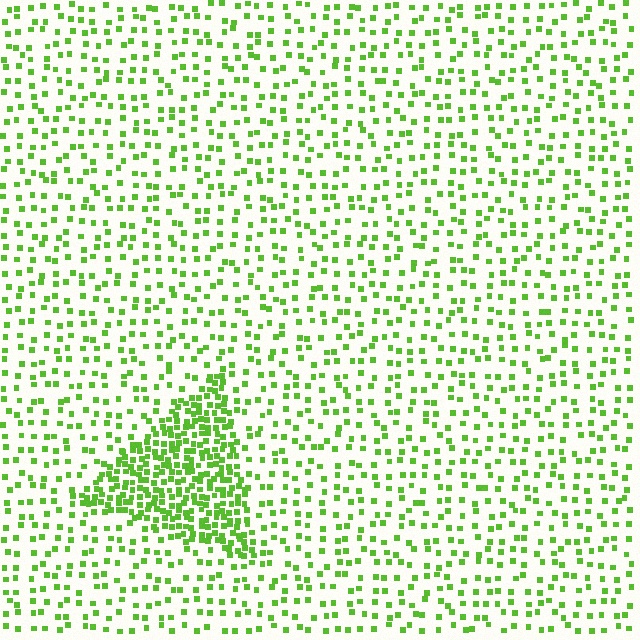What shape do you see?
I see a triangle.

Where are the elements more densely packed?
The elements are more densely packed inside the triangle boundary.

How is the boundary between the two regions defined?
The boundary is defined by a change in element density (approximately 2.8x ratio). All elements are the same color, size, and shape.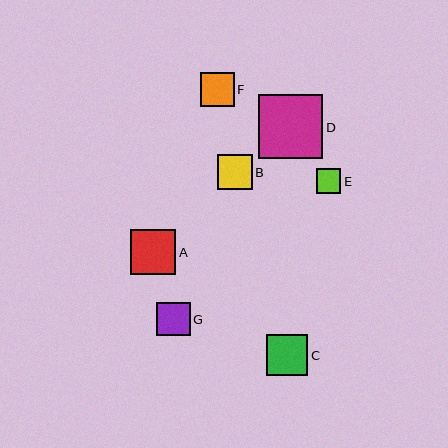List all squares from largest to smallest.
From largest to smallest: D, A, C, B, F, G, E.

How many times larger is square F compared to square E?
Square F is approximately 1.4 times the size of square E.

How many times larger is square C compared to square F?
Square C is approximately 1.2 times the size of square F.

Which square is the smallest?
Square E is the smallest with a size of approximately 25 pixels.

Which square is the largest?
Square D is the largest with a size of approximately 64 pixels.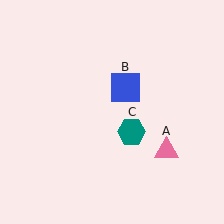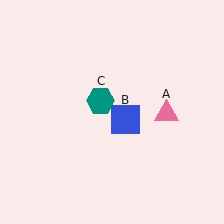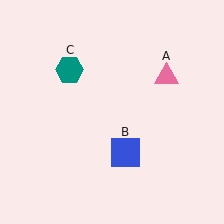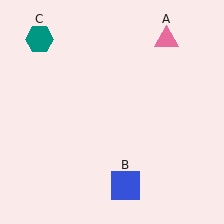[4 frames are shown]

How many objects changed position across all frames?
3 objects changed position: pink triangle (object A), blue square (object B), teal hexagon (object C).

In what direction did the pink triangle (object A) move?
The pink triangle (object A) moved up.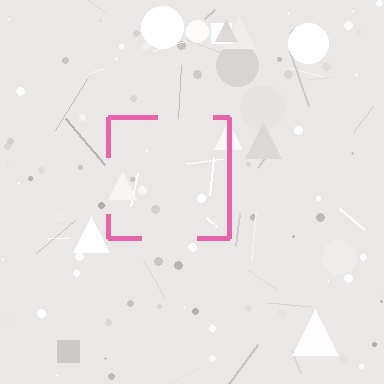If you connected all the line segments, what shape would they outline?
They would outline a square.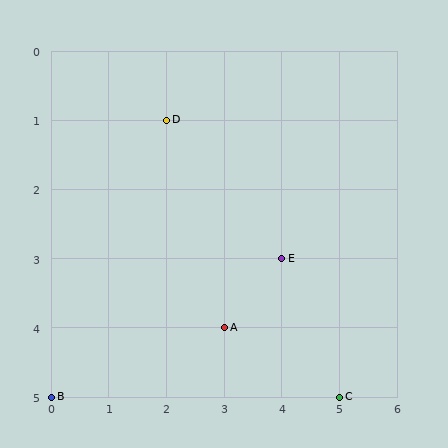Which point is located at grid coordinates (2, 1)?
Point D is at (2, 1).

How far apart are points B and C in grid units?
Points B and C are 5 columns apart.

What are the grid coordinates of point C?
Point C is at grid coordinates (5, 5).